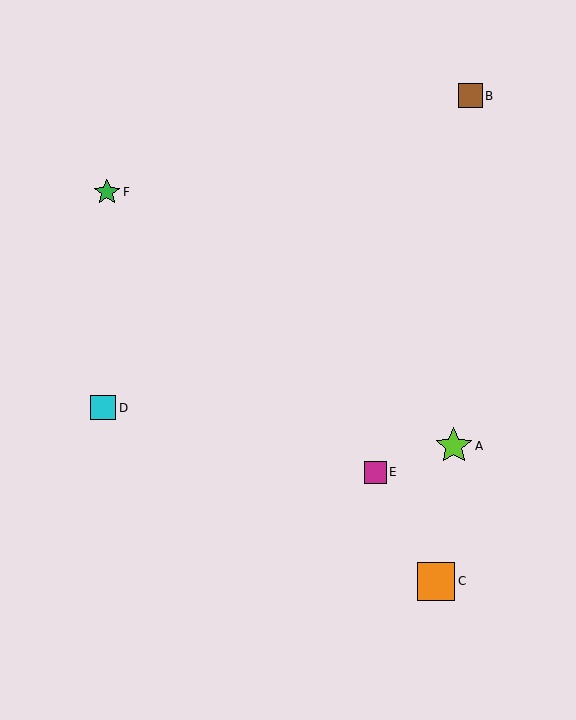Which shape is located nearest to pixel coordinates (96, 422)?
The cyan square (labeled D) at (103, 408) is nearest to that location.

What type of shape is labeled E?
Shape E is a magenta square.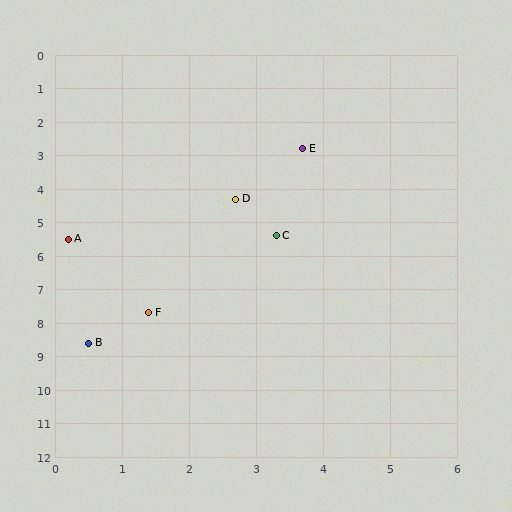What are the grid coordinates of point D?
Point D is at approximately (2.7, 4.3).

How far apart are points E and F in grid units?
Points E and F are about 5.4 grid units apart.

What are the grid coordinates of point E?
Point E is at approximately (3.7, 2.8).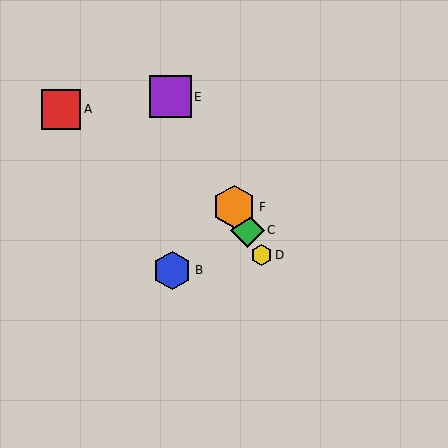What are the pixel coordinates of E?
Object E is at (170, 97).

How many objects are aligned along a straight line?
4 objects (C, D, E, F) are aligned along a straight line.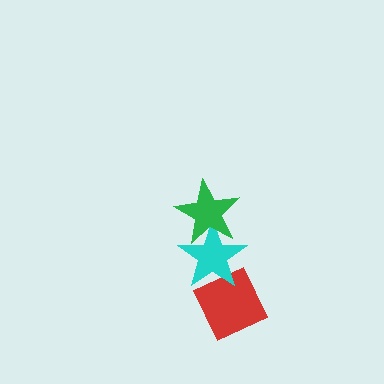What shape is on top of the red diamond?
The cyan star is on top of the red diamond.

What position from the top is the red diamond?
The red diamond is 3rd from the top.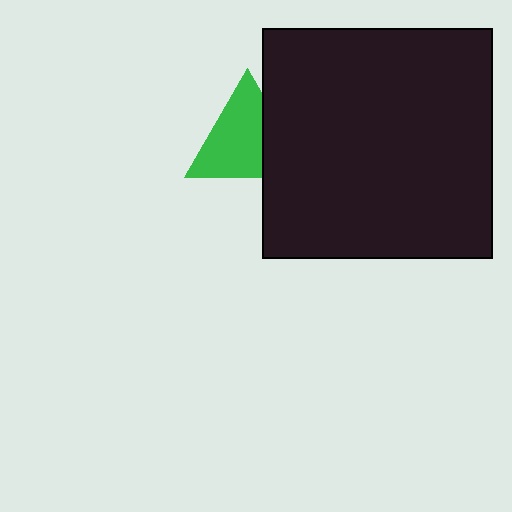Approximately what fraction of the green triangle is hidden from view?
Roughly 30% of the green triangle is hidden behind the black square.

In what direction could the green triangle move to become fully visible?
The green triangle could move left. That would shift it out from behind the black square entirely.